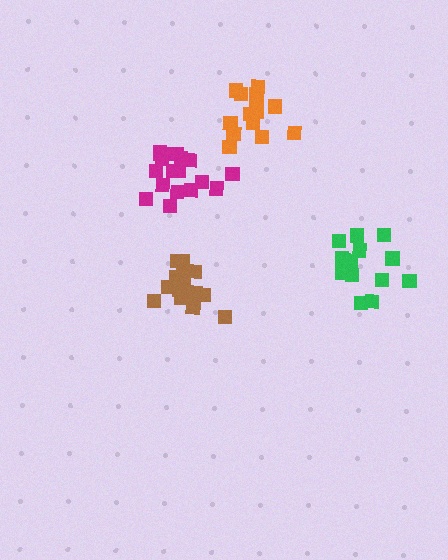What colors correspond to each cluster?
The clusters are colored: brown, orange, magenta, green.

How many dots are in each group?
Group 1: 17 dots, Group 2: 15 dots, Group 3: 18 dots, Group 4: 16 dots (66 total).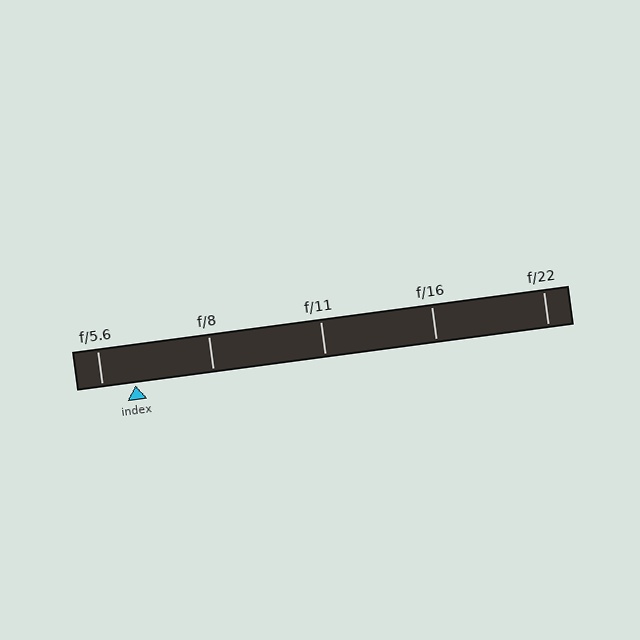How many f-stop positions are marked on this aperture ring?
There are 5 f-stop positions marked.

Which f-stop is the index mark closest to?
The index mark is closest to f/5.6.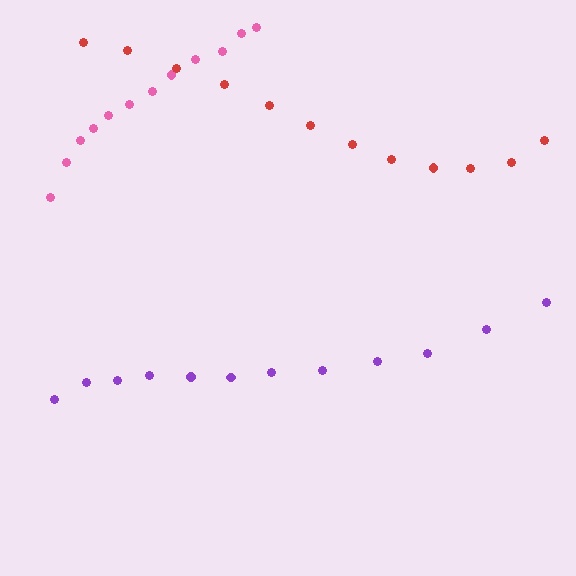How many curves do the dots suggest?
There are 3 distinct paths.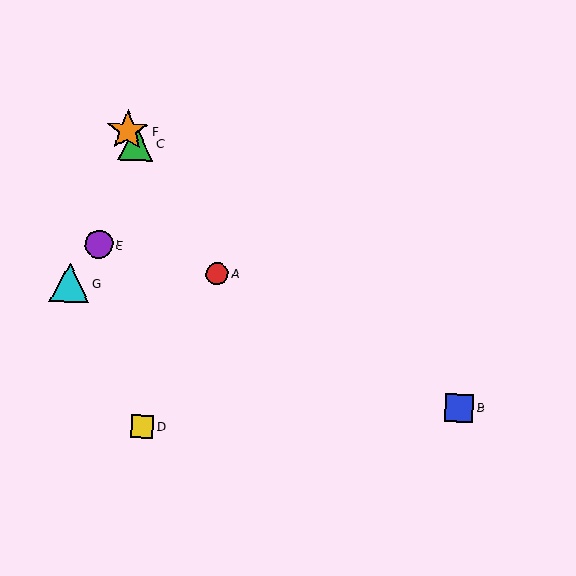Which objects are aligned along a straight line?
Objects A, C, F are aligned along a straight line.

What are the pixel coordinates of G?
Object G is at (70, 283).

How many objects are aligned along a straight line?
3 objects (A, C, F) are aligned along a straight line.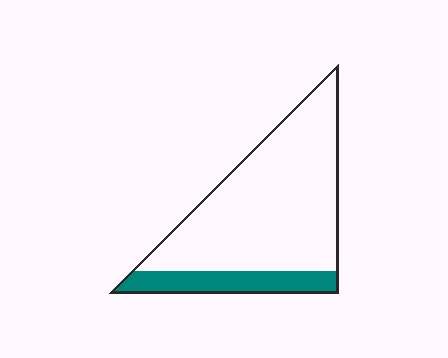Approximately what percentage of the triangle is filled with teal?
Approximately 20%.